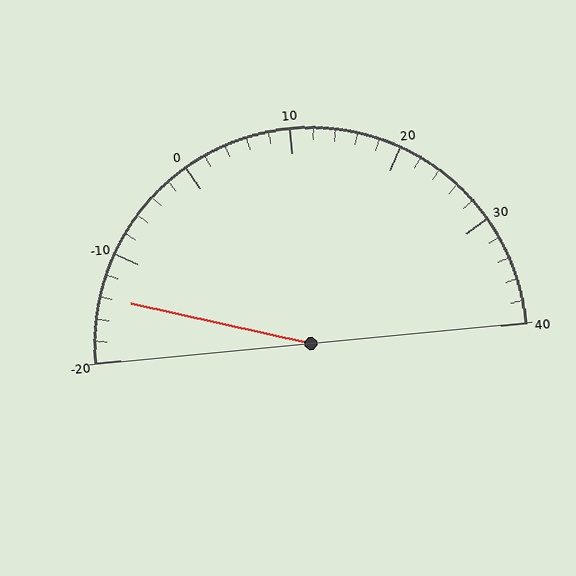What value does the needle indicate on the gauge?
The needle indicates approximately -14.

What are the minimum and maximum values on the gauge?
The gauge ranges from -20 to 40.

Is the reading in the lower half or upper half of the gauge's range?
The reading is in the lower half of the range (-20 to 40).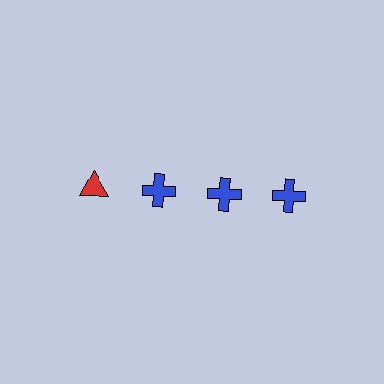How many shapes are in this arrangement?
There are 4 shapes arranged in a grid pattern.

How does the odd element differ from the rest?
It differs in both color (red instead of blue) and shape (triangle instead of cross).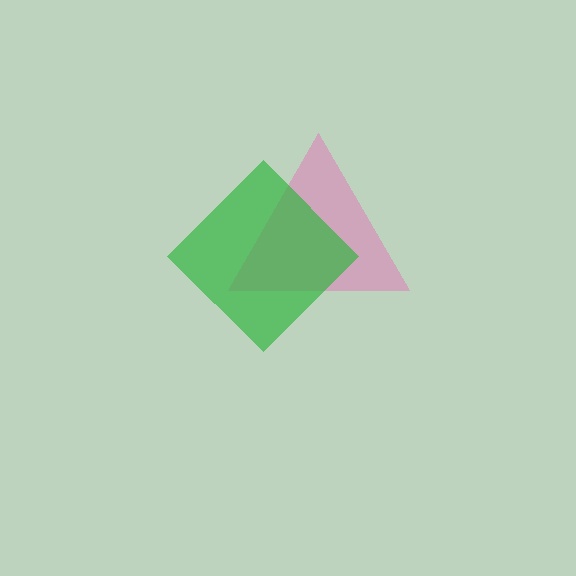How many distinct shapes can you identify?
There are 2 distinct shapes: a pink triangle, a green diamond.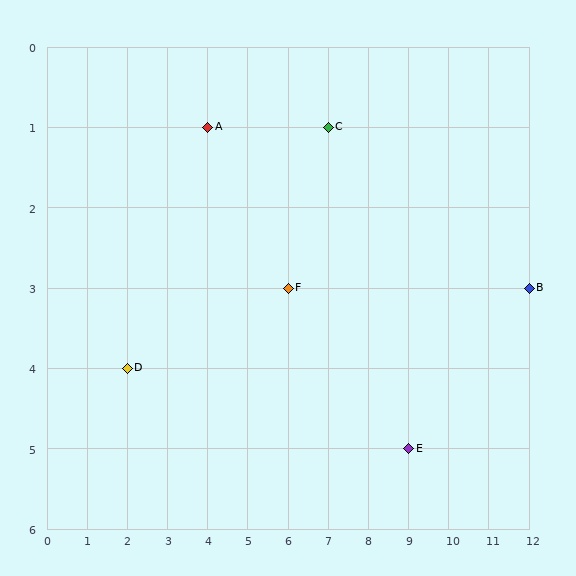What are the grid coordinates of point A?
Point A is at grid coordinates (4, 1).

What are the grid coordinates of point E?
Point E is at grid coordinates (9, 5).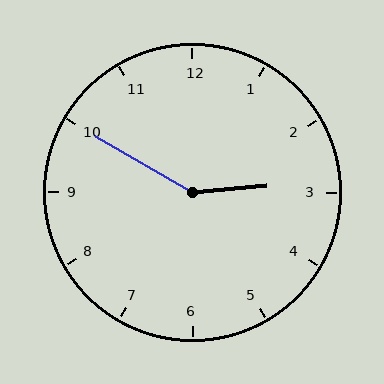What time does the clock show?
2:50.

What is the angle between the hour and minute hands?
Approximately 145 degrees.